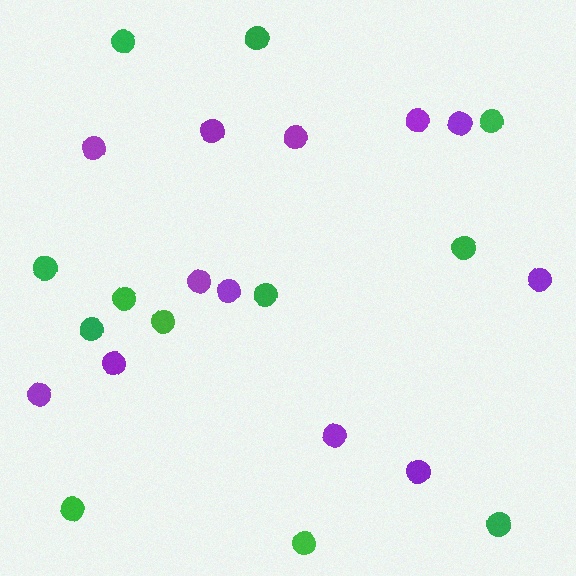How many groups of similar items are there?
There are 2 groups: one group of green circles (12) and one group of purple circles (12).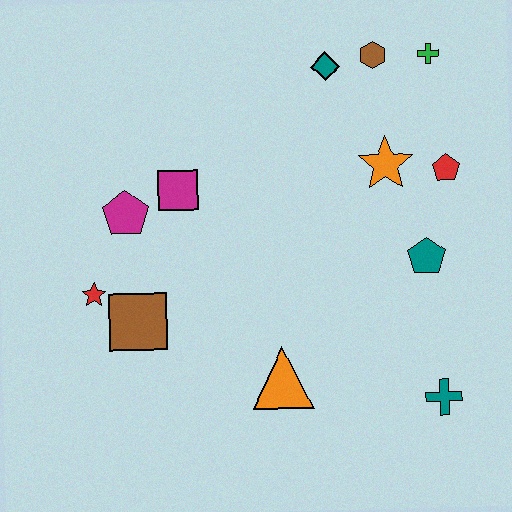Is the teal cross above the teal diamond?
No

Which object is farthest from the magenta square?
The teal cross is farthest from the magenta square.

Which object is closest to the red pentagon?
The orange star is closest to the red pentagon.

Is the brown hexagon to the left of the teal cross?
Yes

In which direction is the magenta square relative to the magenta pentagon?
The magenta square is to the right of the magenta pentagon.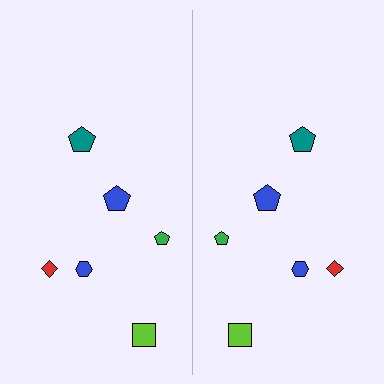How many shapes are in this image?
There are 12 shapes in this image.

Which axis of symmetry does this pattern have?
The pattern has a vertical axis of symmetry running through the center of the image.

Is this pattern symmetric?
Yes, this pattern has bilateral (reflection) symmetry.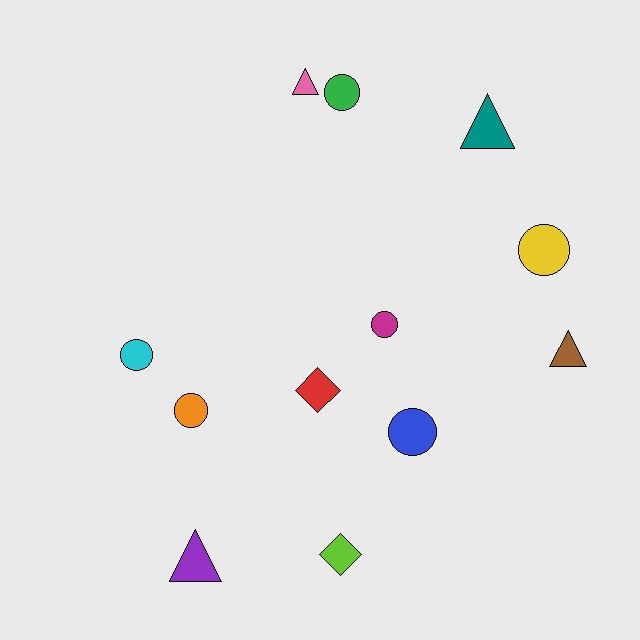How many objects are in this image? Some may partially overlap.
There are 12 objects.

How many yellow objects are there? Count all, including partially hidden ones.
There is 1 yellow object.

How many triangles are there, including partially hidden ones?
There are 4 triangles.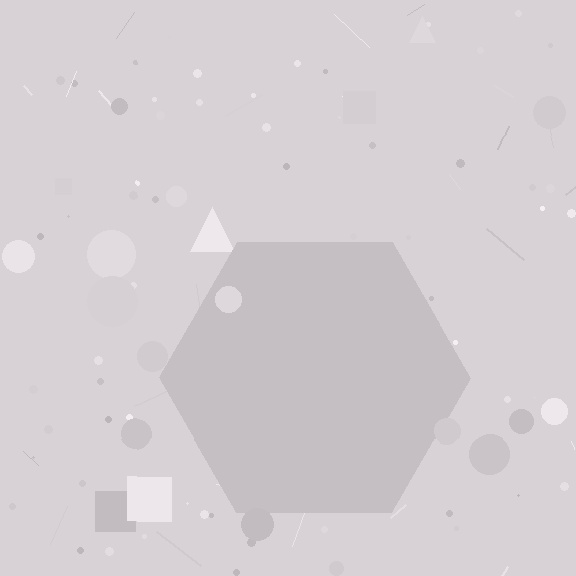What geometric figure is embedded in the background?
A hexagon is embedded in the background.